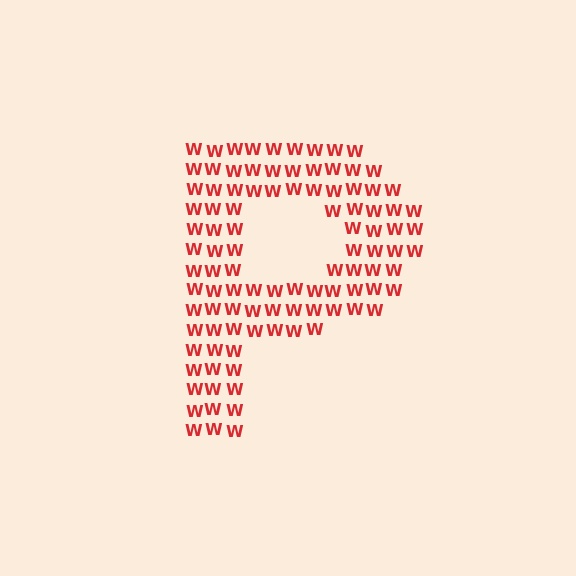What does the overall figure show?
The overall figure shows the letter P.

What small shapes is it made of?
It is made of small letter W's.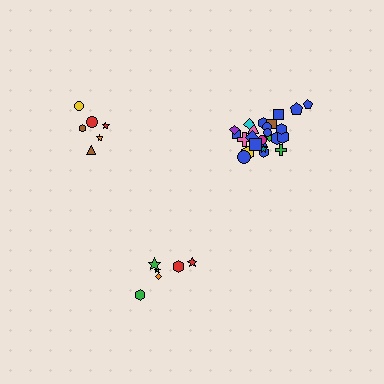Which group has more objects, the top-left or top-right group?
The top-right group.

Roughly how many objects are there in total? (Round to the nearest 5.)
Roughly 35 objects in total.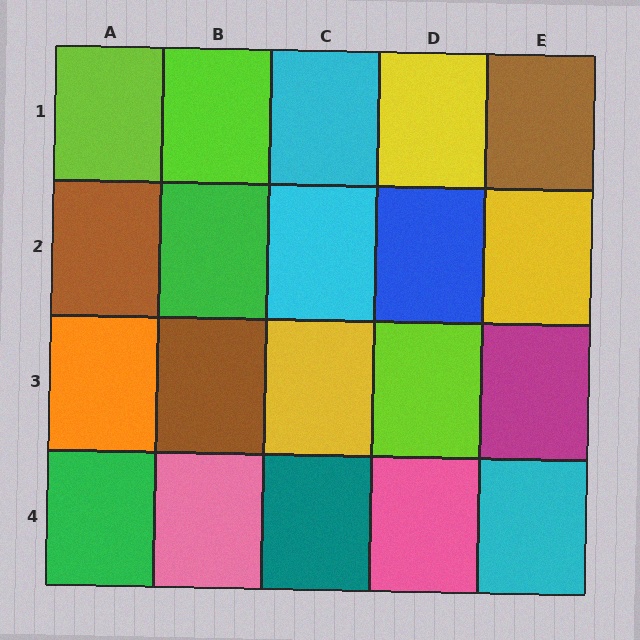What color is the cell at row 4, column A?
Green.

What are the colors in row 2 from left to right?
Brown, green, cyan, blue, yellow.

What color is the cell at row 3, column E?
Magenta.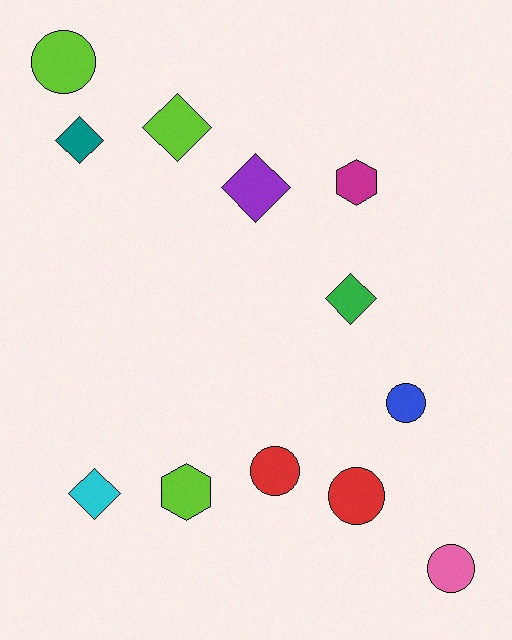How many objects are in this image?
There are 12 objects.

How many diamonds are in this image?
There are 5 diamonds.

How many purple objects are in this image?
There is 1 purple object.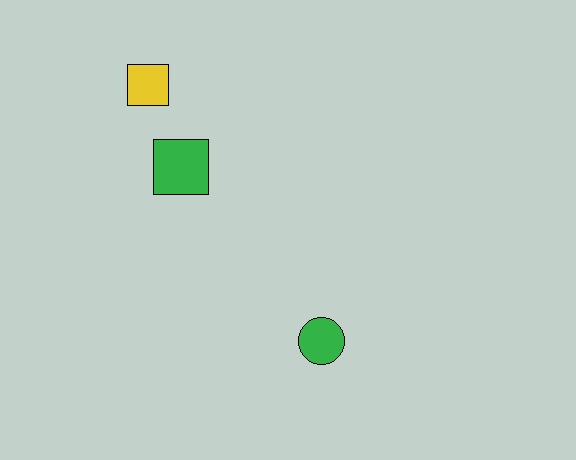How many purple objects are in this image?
There are no purple objects.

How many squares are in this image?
There are 2 squares.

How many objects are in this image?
There are 3 objects.